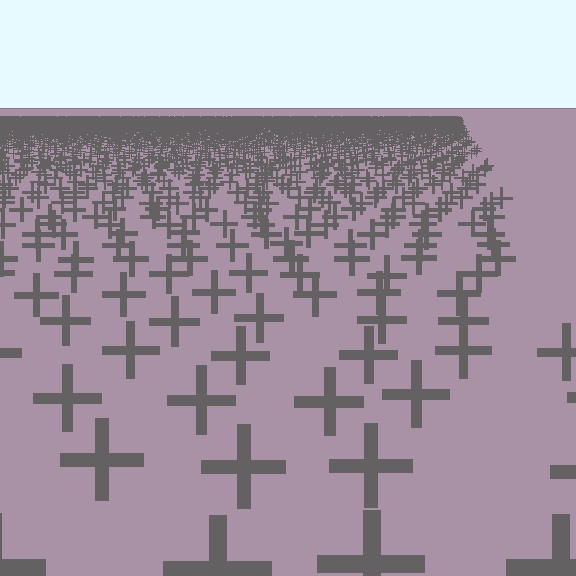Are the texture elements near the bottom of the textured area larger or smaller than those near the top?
Larger. Near the bottom, elements are closer to the viewer and appear at a bigger on-screen size.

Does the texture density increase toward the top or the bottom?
Density increases toward the top.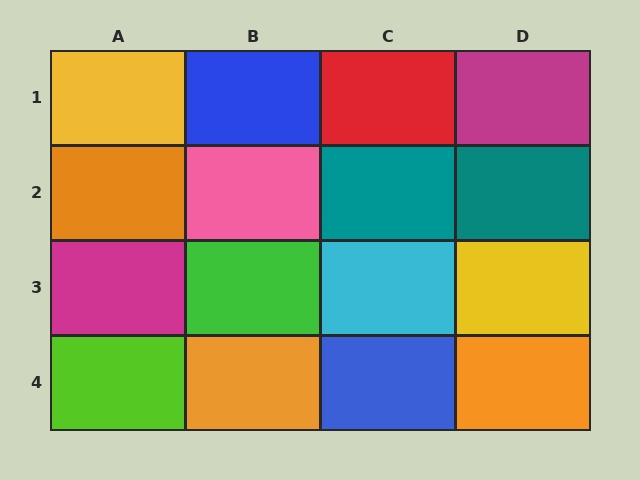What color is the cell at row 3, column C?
Cyan.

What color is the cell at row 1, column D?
Magenta.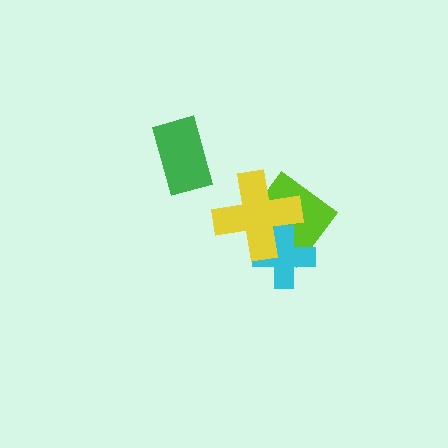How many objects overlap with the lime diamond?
2 objects overlap with the lime diamond.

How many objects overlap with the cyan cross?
2 objects overlap with the cyan cross.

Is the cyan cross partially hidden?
Yes, it is partially covered by another shape.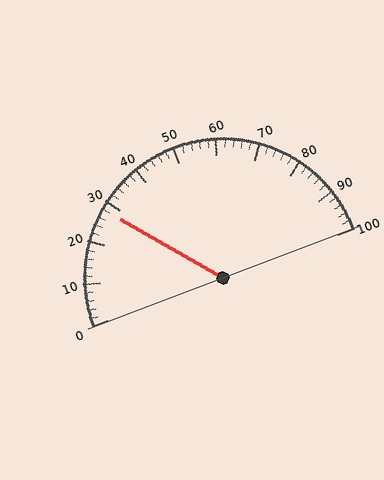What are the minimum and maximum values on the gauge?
The gauge ranges from 0 to 100.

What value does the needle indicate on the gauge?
The needle indicates approximately 28.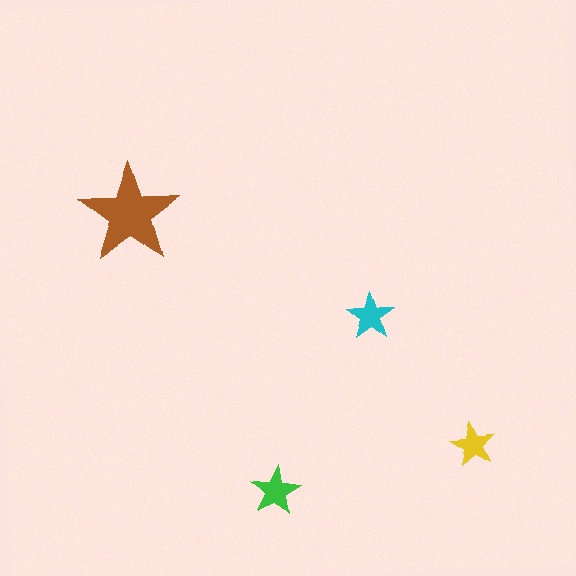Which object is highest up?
The brown star is topmost.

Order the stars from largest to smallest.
the brown one, the green one, the cyan one, the yellow one.